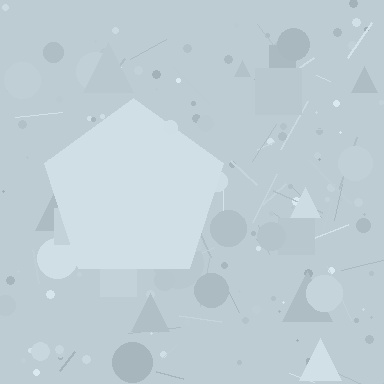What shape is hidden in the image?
A pentagon is hidden in the image.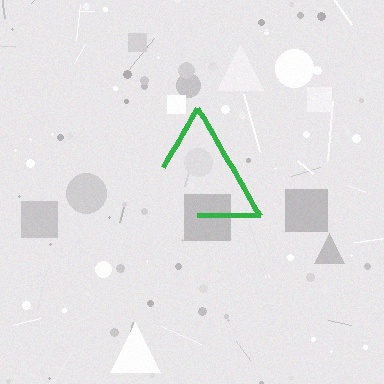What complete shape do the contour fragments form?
The contour fragments form a triangle.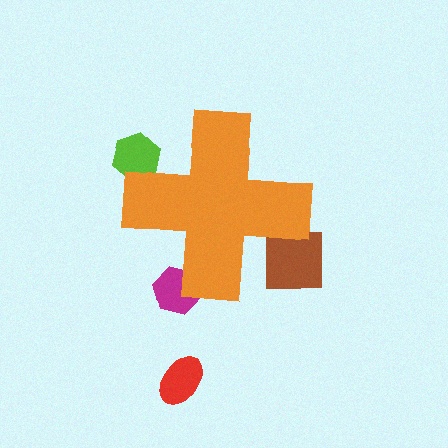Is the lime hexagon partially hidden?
Yes, the lime hexagon is partially hidden behind the orange cross.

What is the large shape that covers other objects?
An orange cross.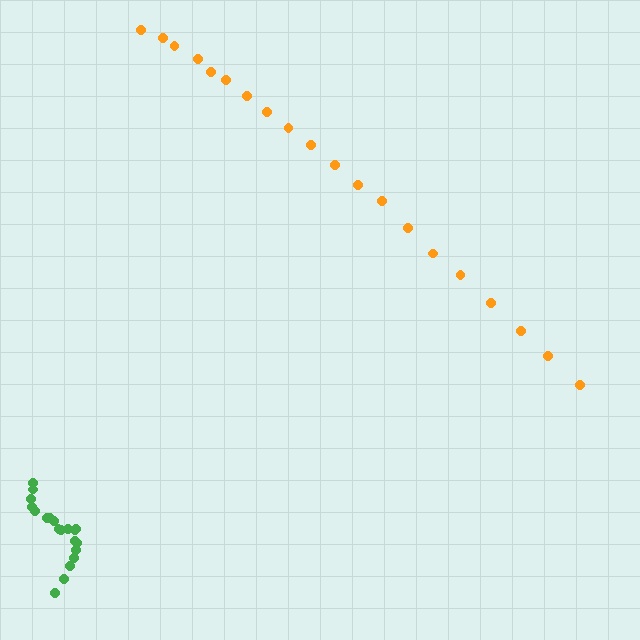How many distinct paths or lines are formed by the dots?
There are 2 distinct paths.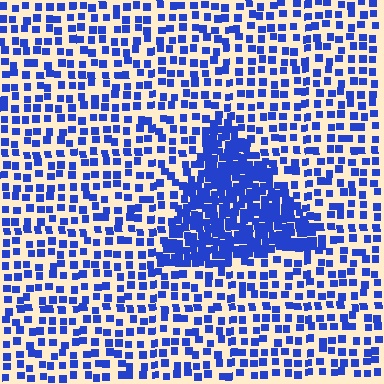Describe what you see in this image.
The image contains small blue elements arranged at two different densities. A triangle-shaped region is visible where the elements are more densely packed than the surrounding area.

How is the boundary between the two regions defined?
The boundary is defined by a change in element density (approximately 2.5x ratio). All elements are the same color, size, and shape.